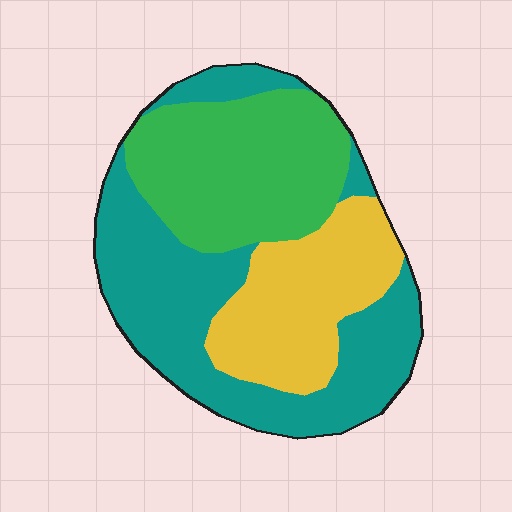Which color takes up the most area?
Teal, at roughly 45%.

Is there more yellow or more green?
Green.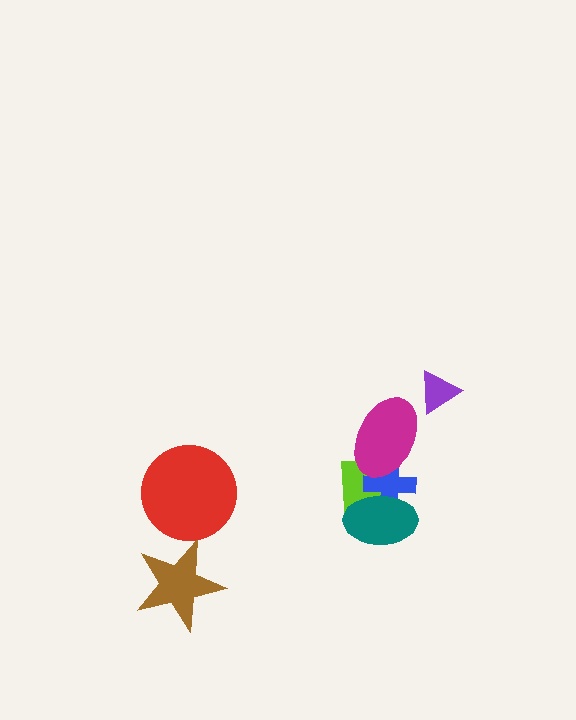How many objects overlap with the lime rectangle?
3 objects overlap with the lime rectangle.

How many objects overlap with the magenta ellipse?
2 objects overlap with the magenta ellipse.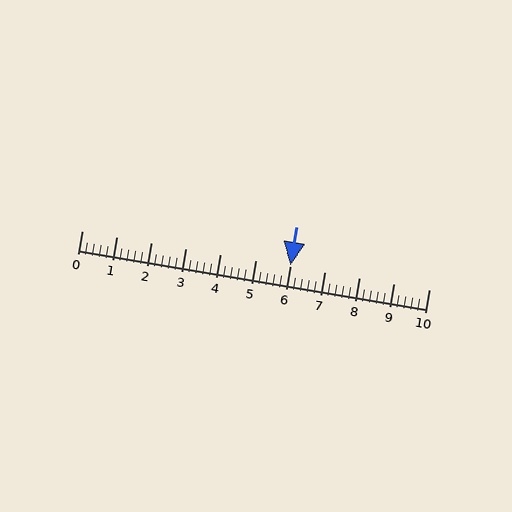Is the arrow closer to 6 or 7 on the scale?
The arrow is closer to 6.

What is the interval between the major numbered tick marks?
The major tick marks are spaced 1 units apart.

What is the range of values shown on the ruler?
The ruler shows values from 0 to 10.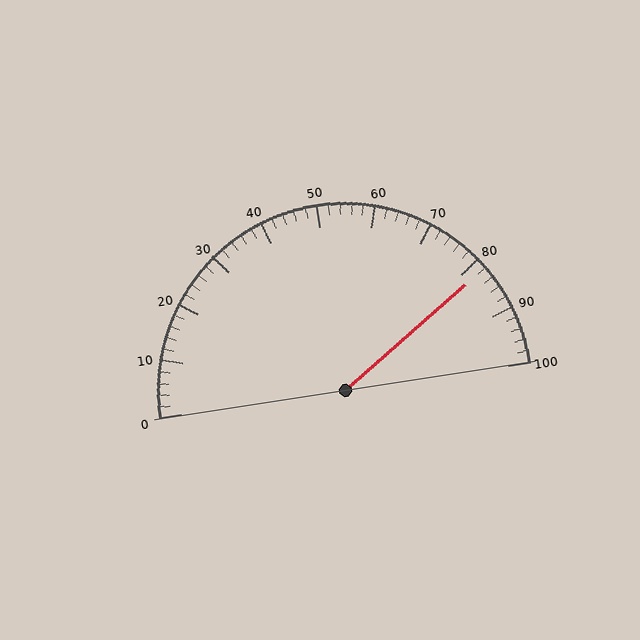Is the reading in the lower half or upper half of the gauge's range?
The reading is in the upper half of the range (0 to 100).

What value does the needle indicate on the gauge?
The needle indicates approximately 82.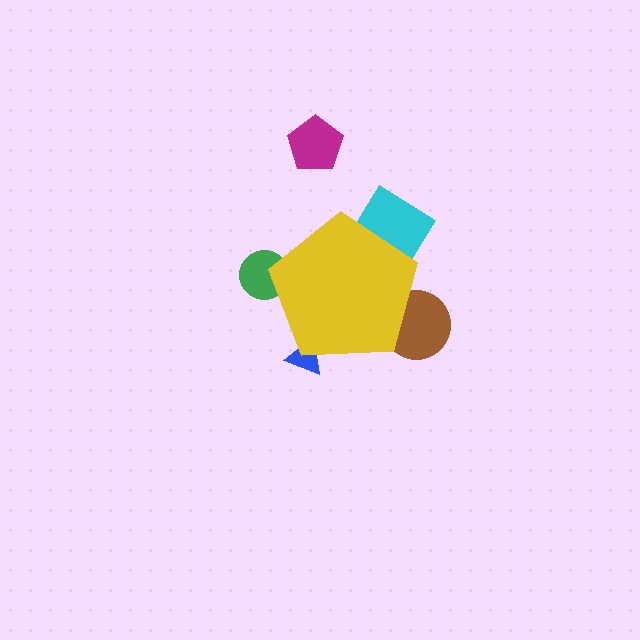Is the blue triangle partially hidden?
Yes, the blue triangle is partially hidden behind the yellow pentagon.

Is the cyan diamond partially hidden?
Yes, the cyan diamond is partially hidden behind the yellow pentagon.